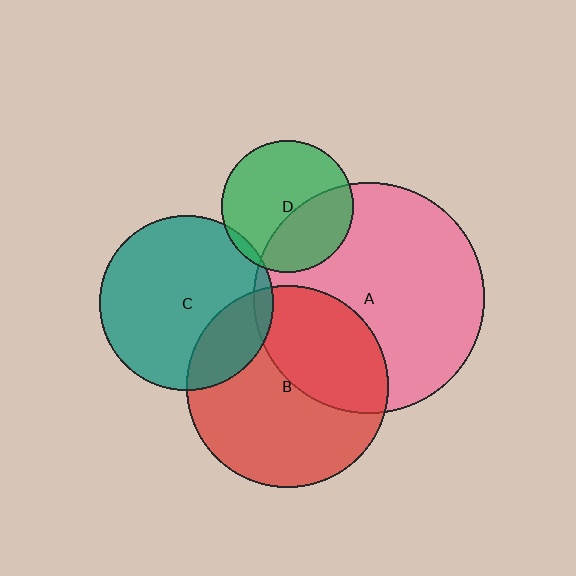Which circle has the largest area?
Circle A (pink).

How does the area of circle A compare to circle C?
Approximately 1.7 times.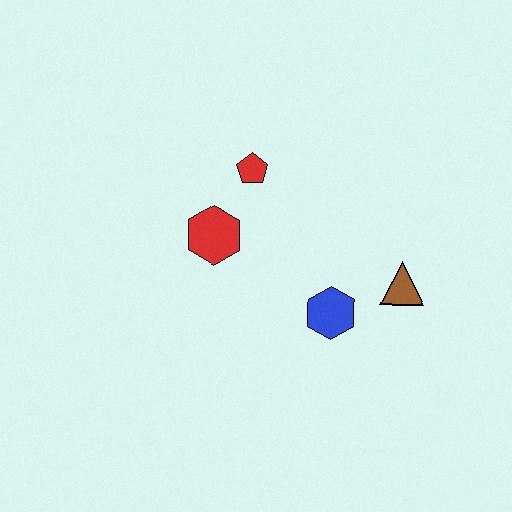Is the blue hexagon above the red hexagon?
No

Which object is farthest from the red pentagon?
The brown triangle is farthest from the red pentagon.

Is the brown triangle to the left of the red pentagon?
No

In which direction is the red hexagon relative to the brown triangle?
The red hexagon is to the left of the brown triangle.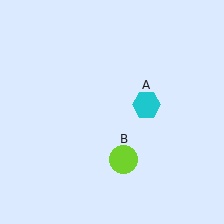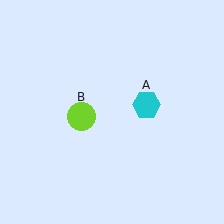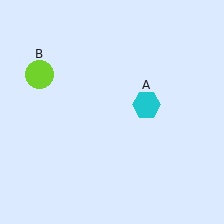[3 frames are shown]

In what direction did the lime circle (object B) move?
The lime circle (object B) moved up and to the left.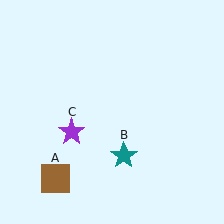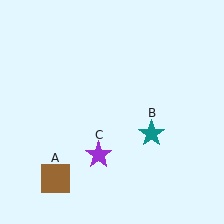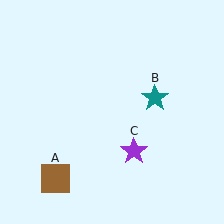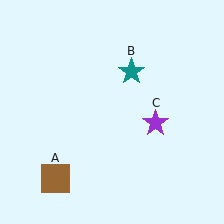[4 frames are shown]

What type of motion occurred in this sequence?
The teal star (object B), purple star (object C) rotated counterclockwise around the center of the scene.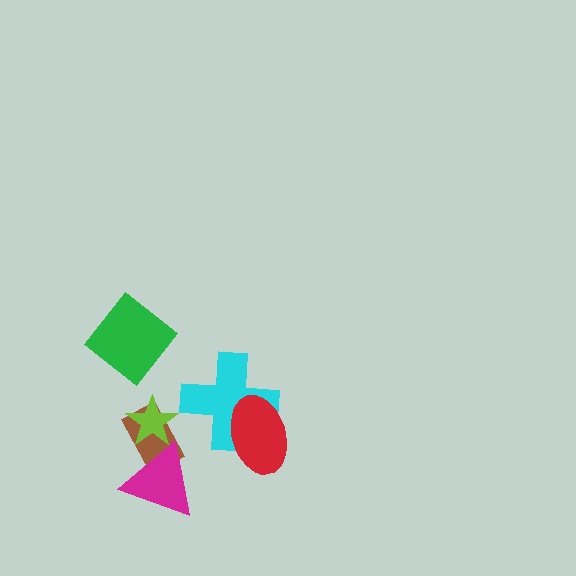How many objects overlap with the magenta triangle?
2 objects overlap with the magenta triangle.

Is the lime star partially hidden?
Yes, it is partially covered by another shape.